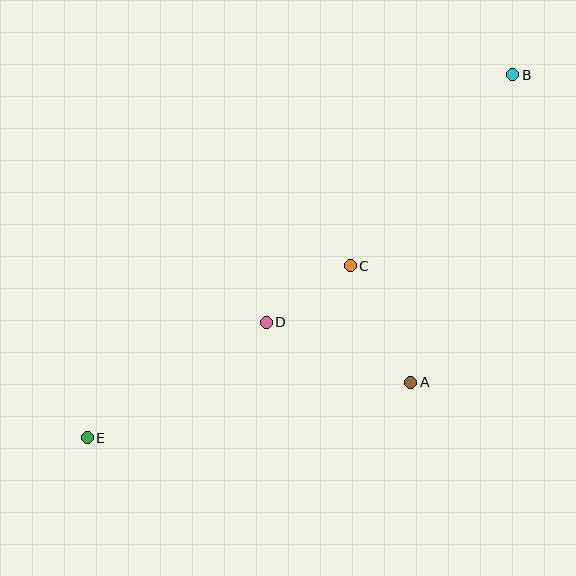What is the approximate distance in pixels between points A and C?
The distance between A and C is approximately 131 pixels.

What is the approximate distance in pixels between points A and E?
The distance between A and E is approximately 328 pixels.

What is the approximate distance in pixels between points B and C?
The distance between B and C is approximately 251 pixels.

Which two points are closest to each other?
Points C and D are closest to each other.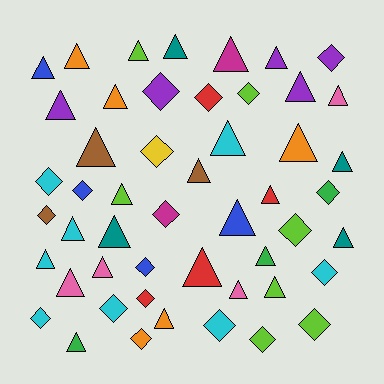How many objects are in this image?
There are 50 objects.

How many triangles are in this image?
There are 30 triangles.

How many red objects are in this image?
There are 4 red objects.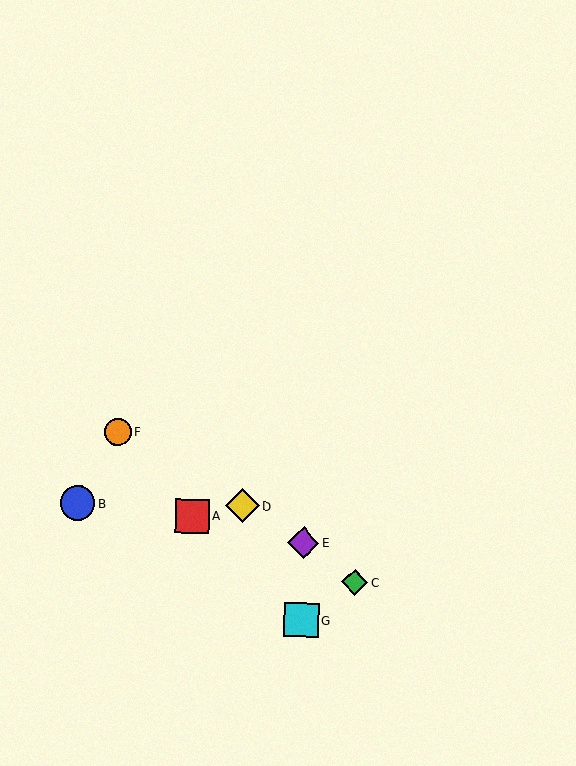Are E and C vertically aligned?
No, E is at x≈303 and C is at x≈355.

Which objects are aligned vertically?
Objects E, G are aligned vertically.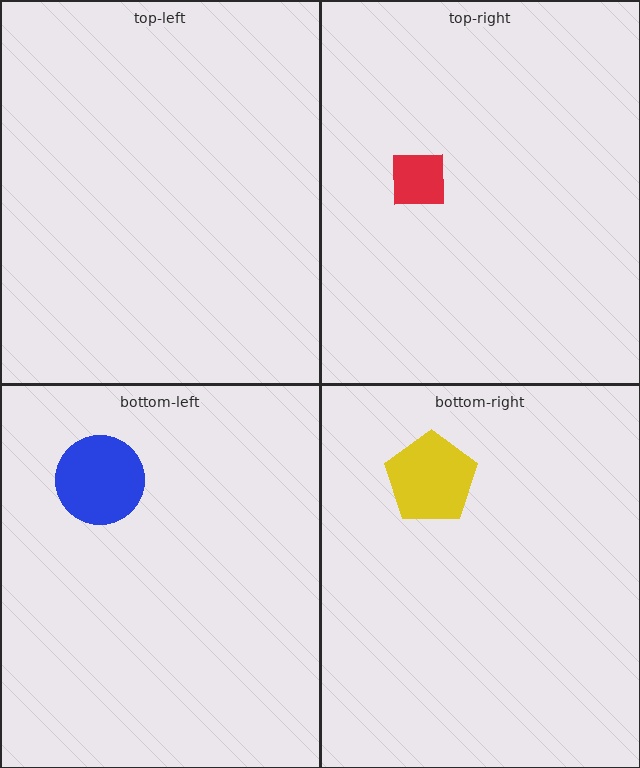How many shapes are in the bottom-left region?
1.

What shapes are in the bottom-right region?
The yellow pentagon.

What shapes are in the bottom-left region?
The blue circle.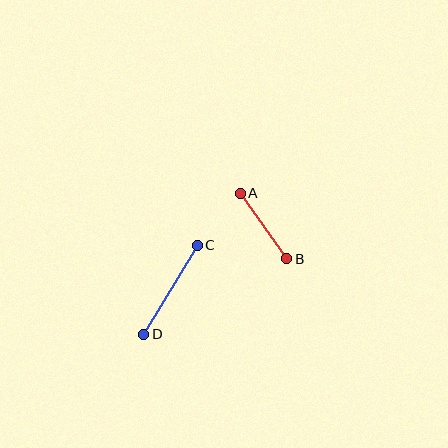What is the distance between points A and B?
The distance is approximately 80 pixels.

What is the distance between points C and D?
The distance is approximately 104 pixels.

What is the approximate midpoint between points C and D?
The midpoint is at approximately (170, 290) pixels.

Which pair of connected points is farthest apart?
Points C and D are farthest apart.